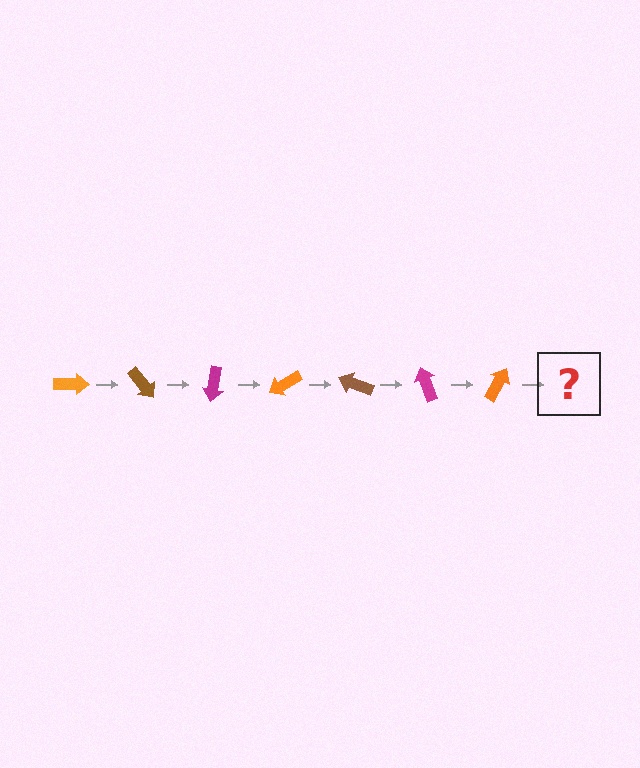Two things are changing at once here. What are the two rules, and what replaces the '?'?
The two rules are that it rotates 50 degrees each step and the color cycles through orange, brown, and magenta. The '?' should be a brown arrow, rotated 350 degrees from the start.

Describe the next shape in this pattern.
It should be a brown arrow, rotated 350 degrees from the start.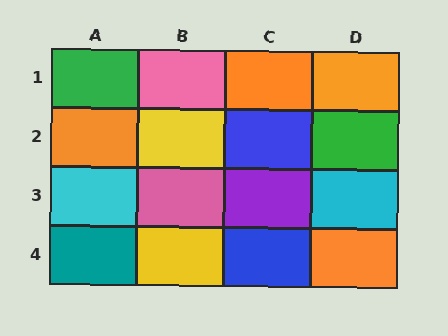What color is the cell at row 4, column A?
Teal.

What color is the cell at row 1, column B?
Pink.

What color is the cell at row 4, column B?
Yellow.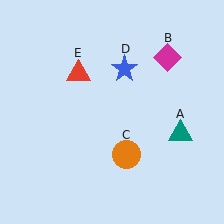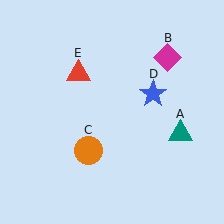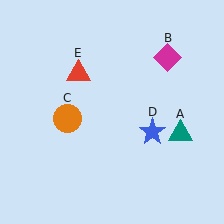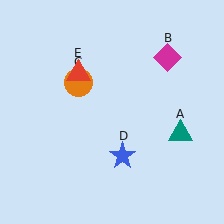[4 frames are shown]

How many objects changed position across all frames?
2 objects changed position: orange circle (object C), blue star (object D).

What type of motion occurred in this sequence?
The orange circle (object C), blue star (object D) rotated clockwise around the center of the scene.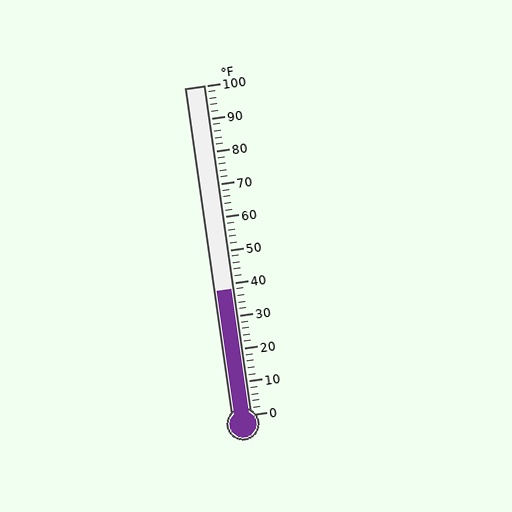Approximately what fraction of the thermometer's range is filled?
The thermometer is filled to approximately 40% of its range.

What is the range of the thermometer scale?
The thermometer scale ranges from 0°F to 100°F.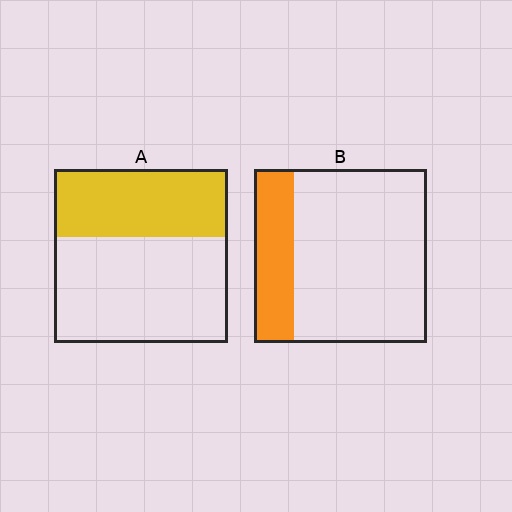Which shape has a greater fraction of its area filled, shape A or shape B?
Shape A.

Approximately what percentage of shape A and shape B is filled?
A is approximately 40% and B is approximately 25%.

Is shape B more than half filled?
No.